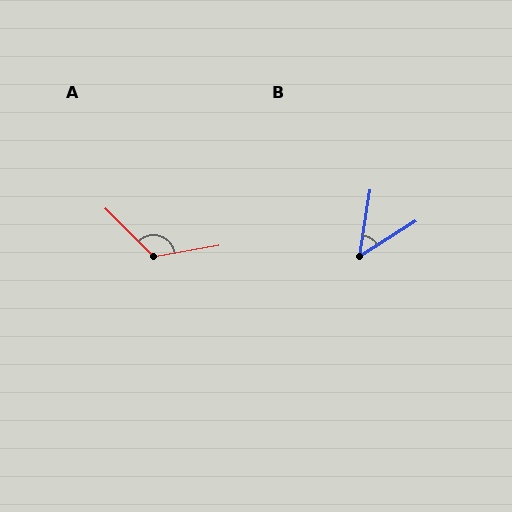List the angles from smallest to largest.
B (49°), A (126°).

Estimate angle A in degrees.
Approximately 126 degrees.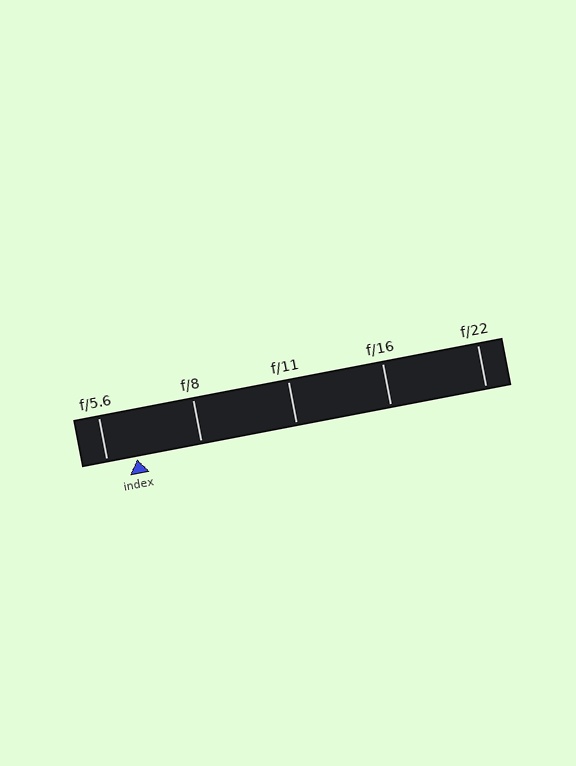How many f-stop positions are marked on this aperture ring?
There are 5 f-stop positions marked.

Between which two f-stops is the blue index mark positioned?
The index mark is between f/5.6 and f/8.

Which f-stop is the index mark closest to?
The index mark is closest to f/5.6.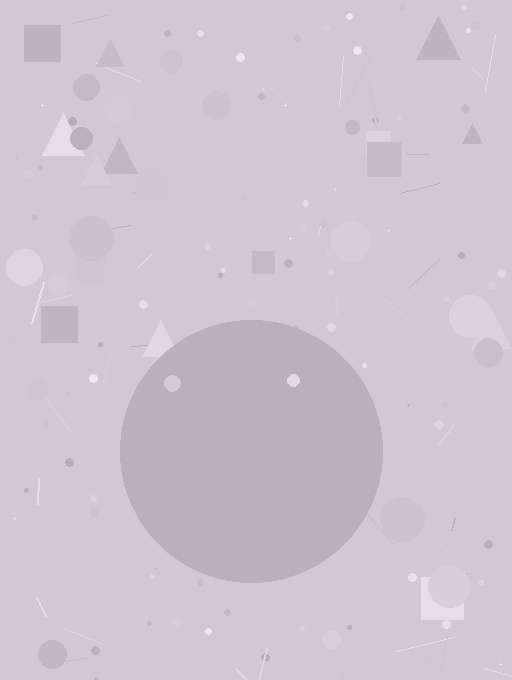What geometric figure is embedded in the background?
A circle is embedded in the background.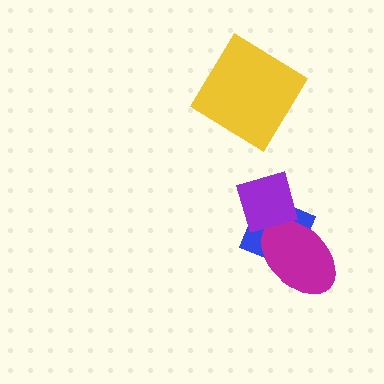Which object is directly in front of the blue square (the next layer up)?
The magenta ellipse is directly in front of the blue square.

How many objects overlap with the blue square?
2 objects overlap with the blue square.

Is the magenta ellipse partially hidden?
Yes, it is partially covered by another shape.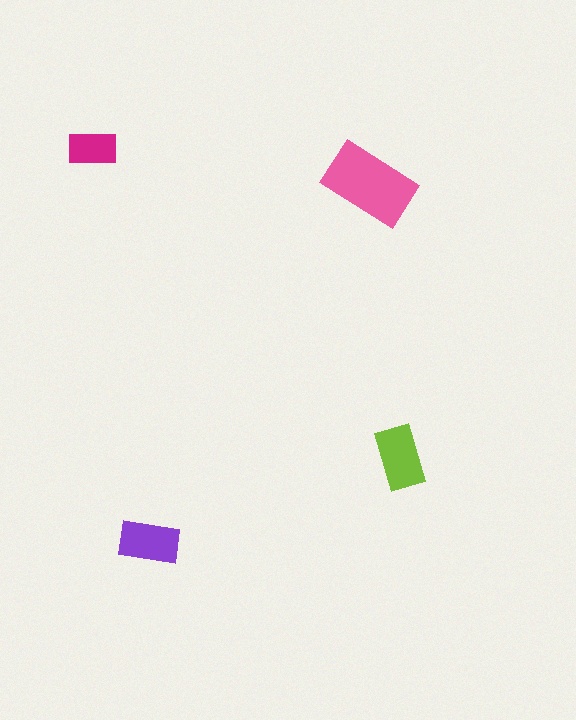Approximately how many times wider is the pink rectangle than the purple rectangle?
About 1.5 times wider.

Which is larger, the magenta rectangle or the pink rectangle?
The pink one.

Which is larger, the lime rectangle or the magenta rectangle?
The lime one.